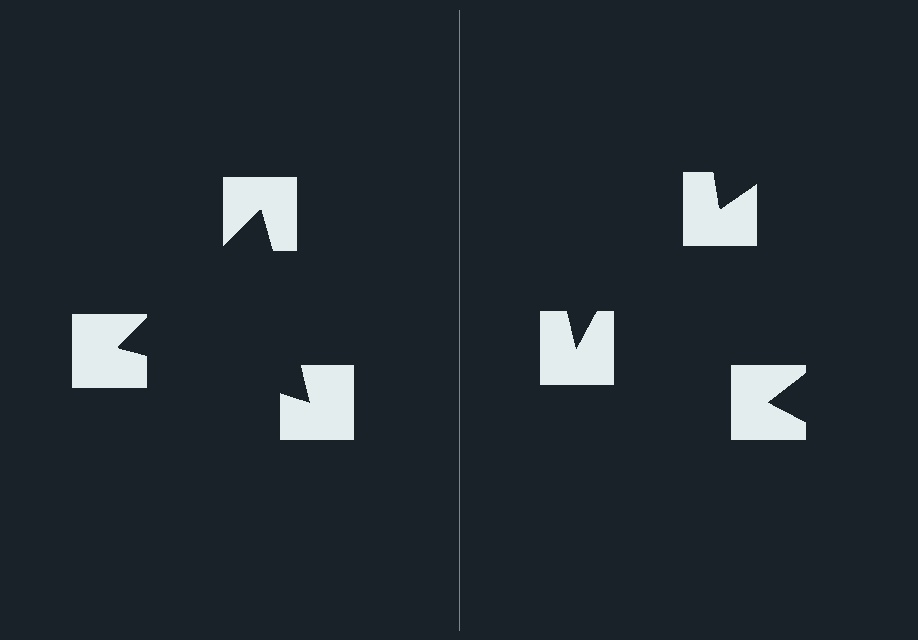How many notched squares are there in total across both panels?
6 — 3 on each side.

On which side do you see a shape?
An illusory triangle appears on the left side. On the right side the wedge cuts are rotated, so no coherent shape forms.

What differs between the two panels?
The notched squares are positioned identically on both sides; only the wedge orientations differ. On the left they align to a triangle; on the right they are misaligned.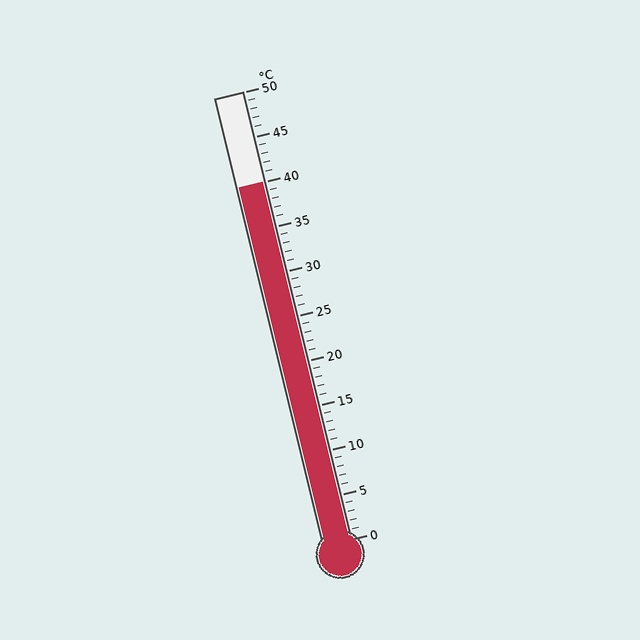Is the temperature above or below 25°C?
The temperature is above 25°C.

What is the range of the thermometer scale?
The thermometer scale ranges from 0°C to 50°C.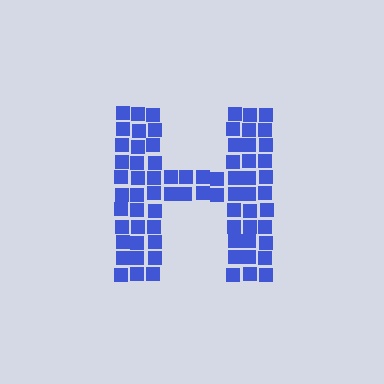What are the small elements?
The small elements are squares.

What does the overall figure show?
The overall figure shows the letter H.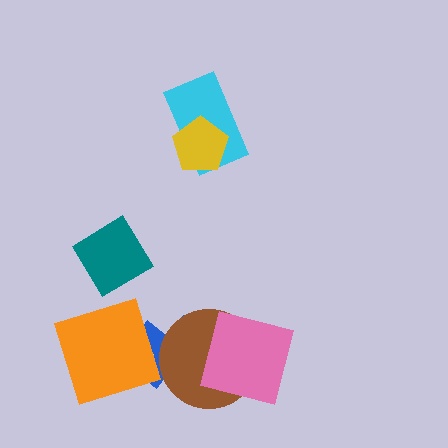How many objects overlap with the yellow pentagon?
1 object overlaps with the yellow pentagon.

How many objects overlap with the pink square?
1 object overlaps with the pink square.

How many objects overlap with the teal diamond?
0 objects overlap with the teal diamond.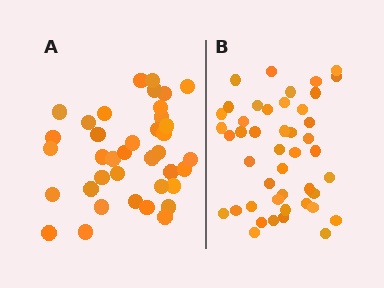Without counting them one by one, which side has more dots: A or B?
Region B (the right region) has more dots.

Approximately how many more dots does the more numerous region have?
Region B has roughly 8 or so more dots than region A.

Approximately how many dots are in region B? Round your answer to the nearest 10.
About 40 dots. (The exact count is 45, which rounds to 40.)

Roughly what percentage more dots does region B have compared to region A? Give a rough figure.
About 20% more.